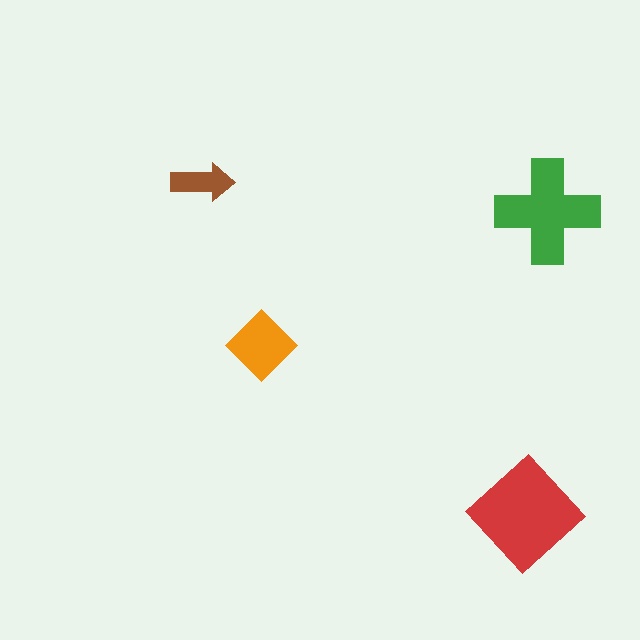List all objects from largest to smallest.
The red diamond, the green cross, the orange diamond, the brown arrow.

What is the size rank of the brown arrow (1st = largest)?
4th.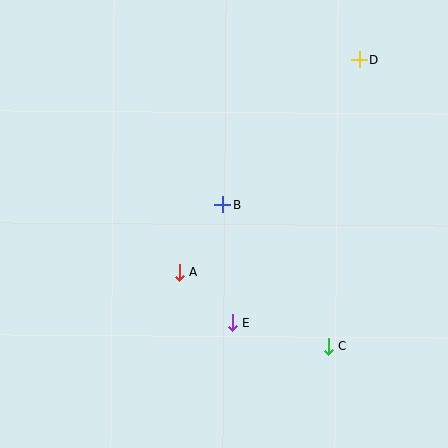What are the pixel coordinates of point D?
Point D is at (359, 60).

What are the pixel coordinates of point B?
Point B is at (223, 205).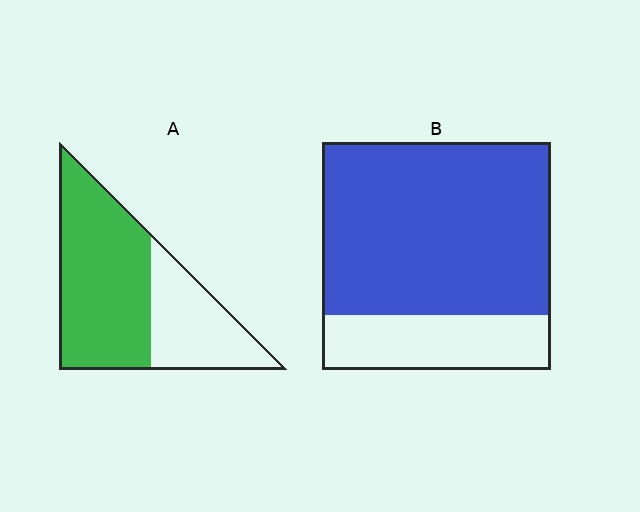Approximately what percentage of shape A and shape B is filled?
A is approximately 65% and B is approximately 75%.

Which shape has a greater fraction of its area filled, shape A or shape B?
Shape B.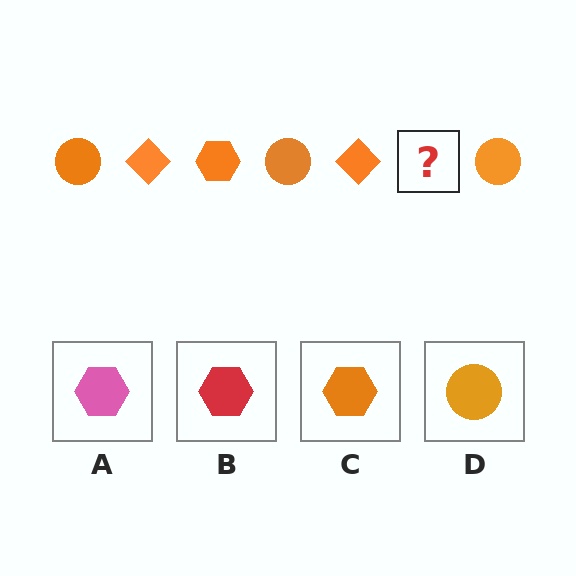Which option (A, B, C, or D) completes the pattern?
C.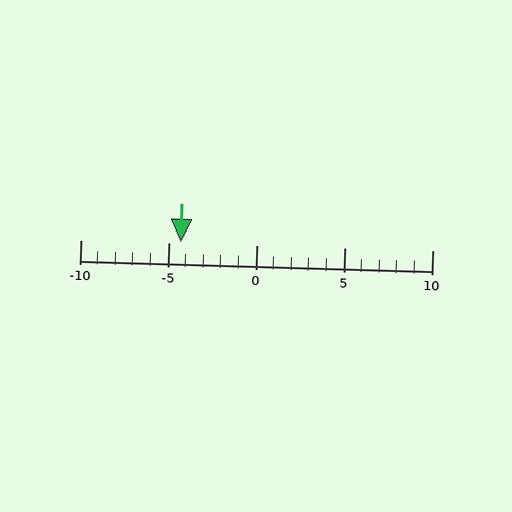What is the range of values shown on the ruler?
The ruler shows values from -10 to 10.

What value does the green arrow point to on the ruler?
The green arrow points to approximately -4.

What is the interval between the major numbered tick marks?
The major tick marks are spaced 5 units apart.